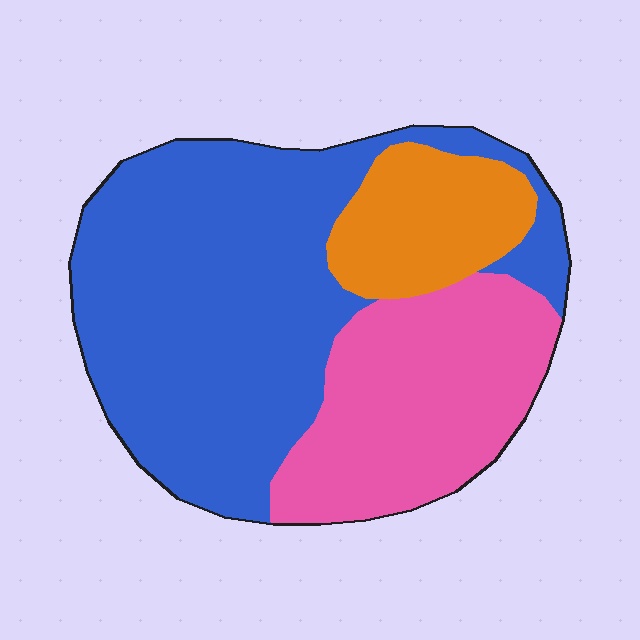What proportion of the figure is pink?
Pink takes up between a quarter and a half of the figure.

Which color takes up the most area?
Blue, at roughly 55%.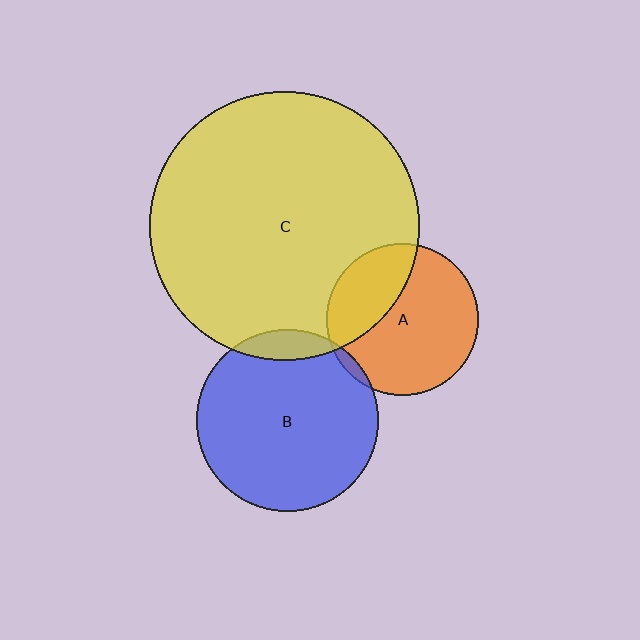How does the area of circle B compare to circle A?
Approximately 1.4 times.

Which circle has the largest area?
Circle C (yellow).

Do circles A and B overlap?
Yes.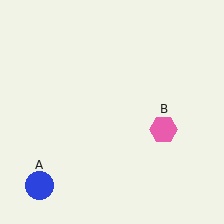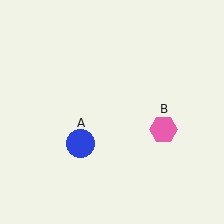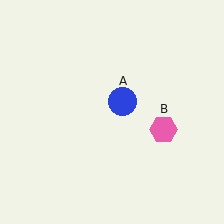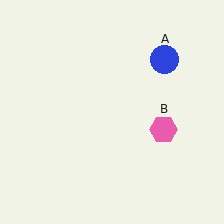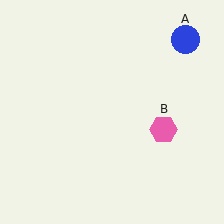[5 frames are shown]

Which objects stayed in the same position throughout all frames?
Pink hexagon (object B) remained stationary.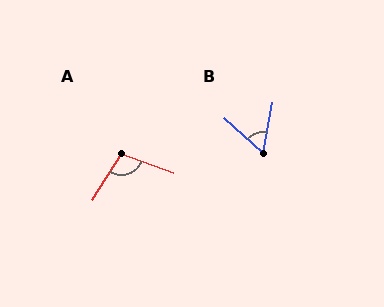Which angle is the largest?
A, at approximately 102 degrees.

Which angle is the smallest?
B, at approximately 59 degrees.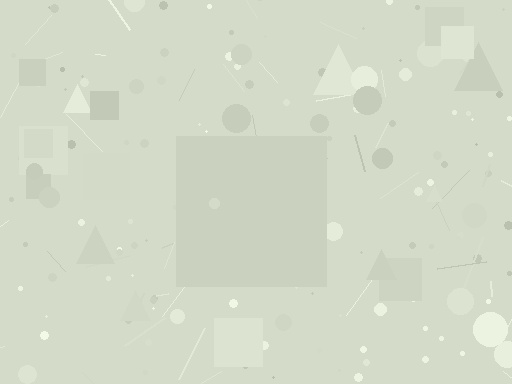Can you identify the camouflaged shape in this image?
The camouflaged shape is a square.